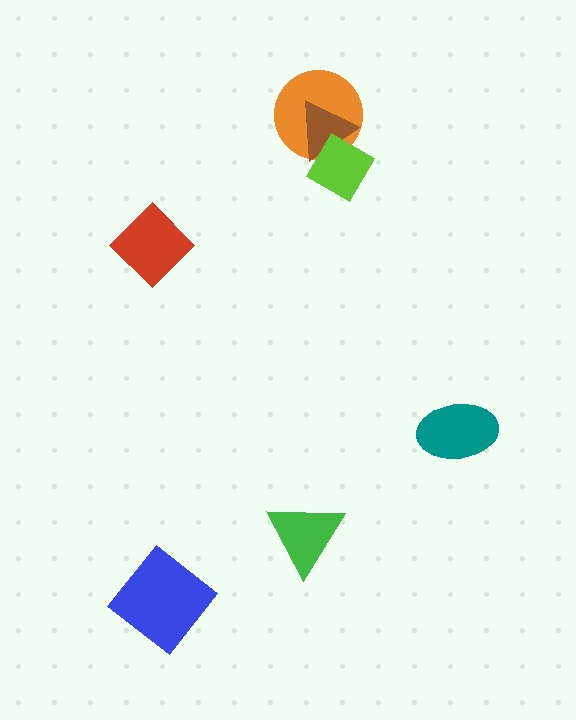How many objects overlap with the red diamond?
0 objects overlap with the red diamond.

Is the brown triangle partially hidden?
Yes, it is partially covered by another shape.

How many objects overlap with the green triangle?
0 objects overlap with the green triangle.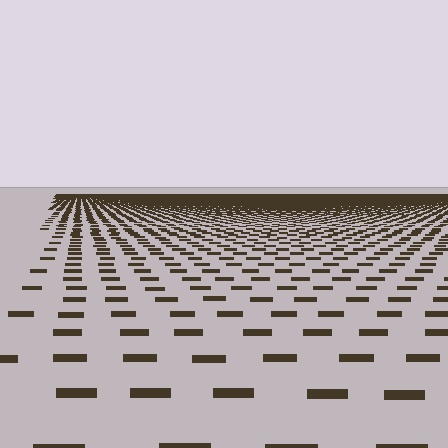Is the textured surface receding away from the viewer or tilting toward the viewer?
The surface is receding away from the viewer. Texture elements get smaller and denser toward the top.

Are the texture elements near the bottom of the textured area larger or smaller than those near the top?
Larger. Near the bottom, elements are closer to the viewer and appear at a bigger on-screen size.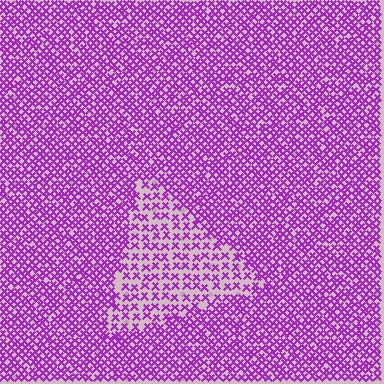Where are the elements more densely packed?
The elements are more densely packed outside the triangle boundary.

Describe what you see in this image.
The image contains small purple elements arranged at two different densities. A triangle-shaped region is visible where the elements are less densely packed than the surrounding area.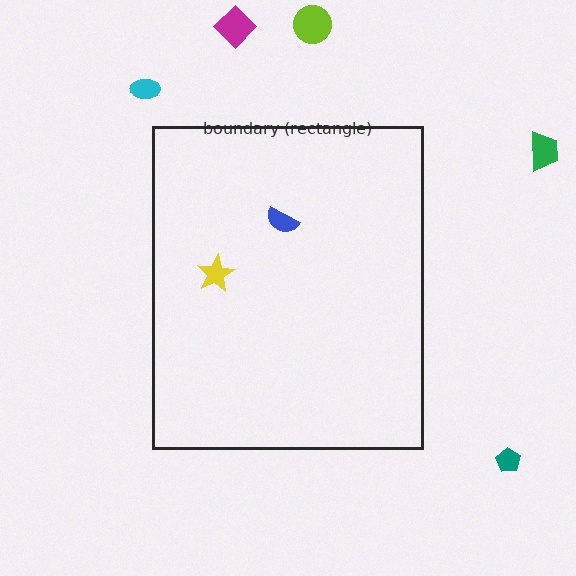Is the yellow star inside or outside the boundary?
Inside.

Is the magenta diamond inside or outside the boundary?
Outside.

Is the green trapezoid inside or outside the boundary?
Outside.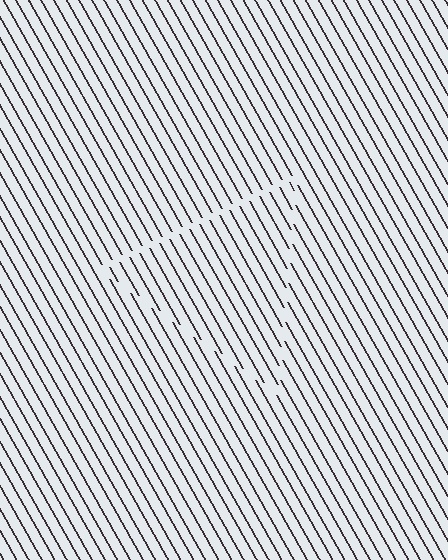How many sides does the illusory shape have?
3 sides — the line-ends trace a triangle.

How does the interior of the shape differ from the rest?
The interior of the shape contains the same grating, shifted by half a period — the contour is defined by the phase discontinuity where line-ends from the inner and outer gratings abut.